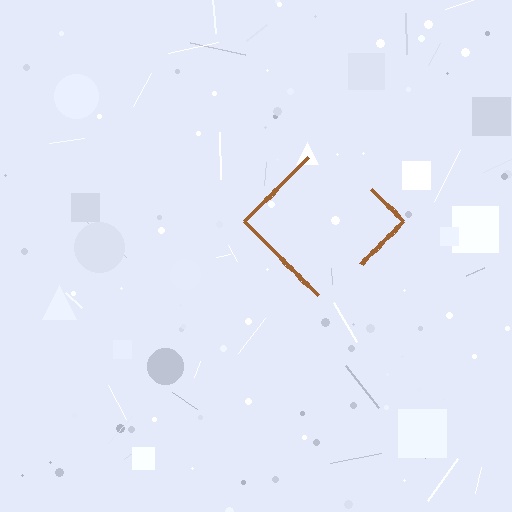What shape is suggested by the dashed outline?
The dashed outline suggests a diamond.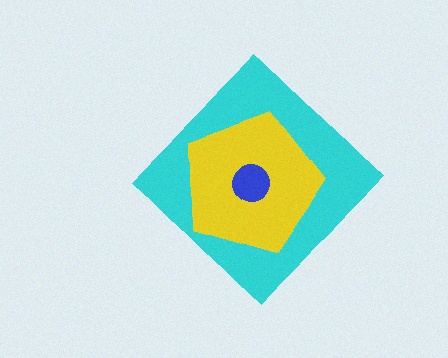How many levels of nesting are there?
3.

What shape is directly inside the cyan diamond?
The yellow pentagon.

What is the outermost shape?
The cyan diamond.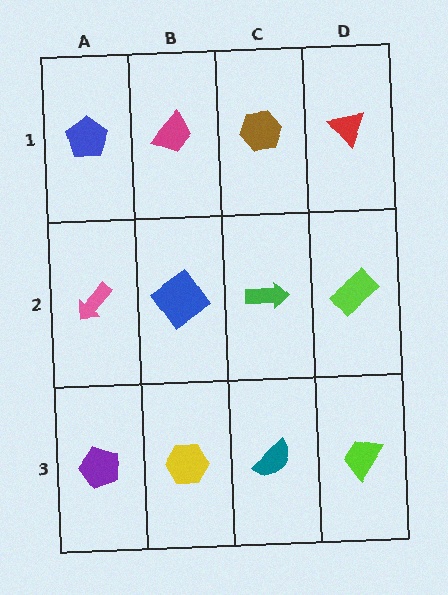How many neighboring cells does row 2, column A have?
3.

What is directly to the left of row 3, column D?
A teal semicircle.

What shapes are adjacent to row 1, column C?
A green arrow (row 2, column C), a magenta trapezoid (row 1, column B), a red triangle (row 1, column D).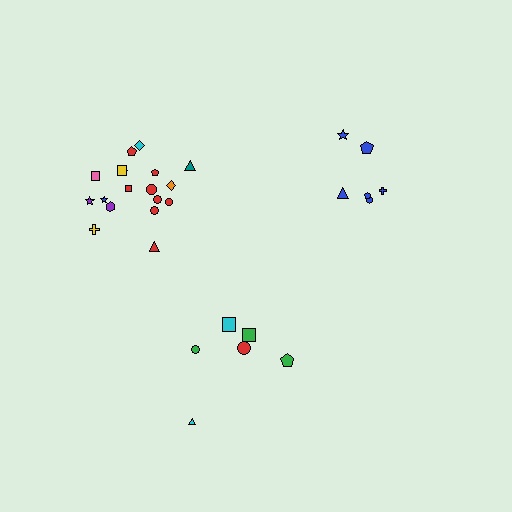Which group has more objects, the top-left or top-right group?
The top-left group.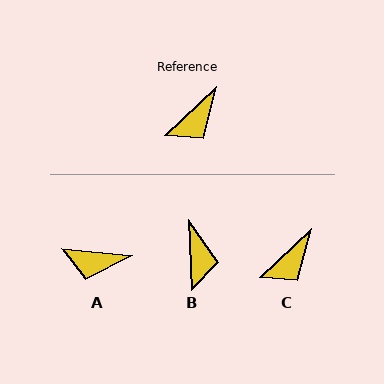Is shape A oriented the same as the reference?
No, it is off by about 49 degrees.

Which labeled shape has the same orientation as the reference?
C.